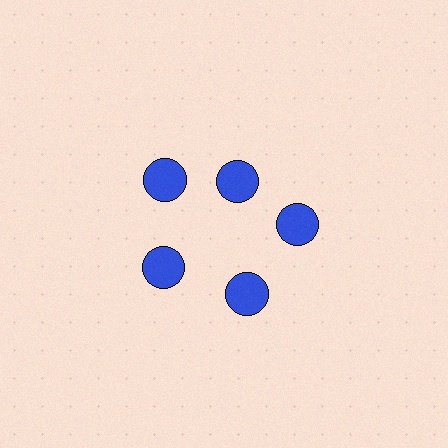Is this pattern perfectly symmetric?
No. The 5 blue circles are arranged in a ring, but one element near the 1 o'clock position is pulled inward toward the center, breaking the 5-fold rotational symmetry.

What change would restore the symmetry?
The symmetry would be restored by moving it outward, back onto the ring so that all 5 circles sit at equal angles and equal distance from the center.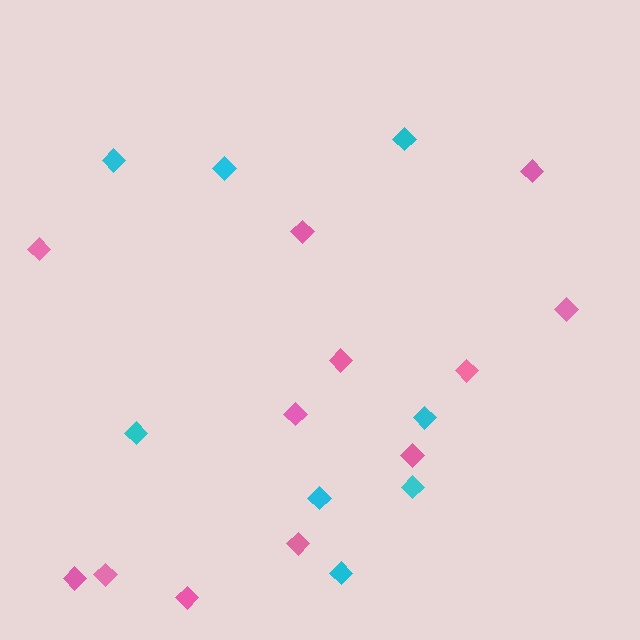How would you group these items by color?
There are 2 groups: one group of cyan diamonds (8) and one group of pink diamonds (12).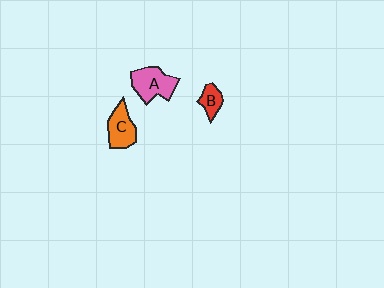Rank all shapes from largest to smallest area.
From largest to smallest: A (pink), C (orange), B (red).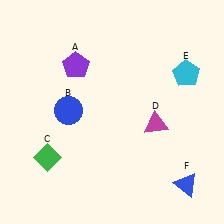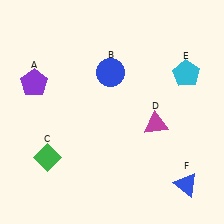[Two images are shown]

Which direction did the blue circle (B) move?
The blue circle (B) moved right.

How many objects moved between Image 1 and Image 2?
2 objects moved between the two images.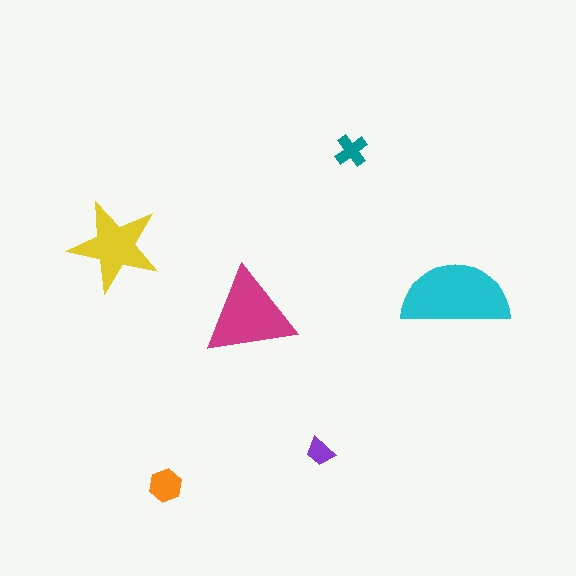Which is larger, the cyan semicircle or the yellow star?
The cyan semicircle.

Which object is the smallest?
The purple trapezoid.